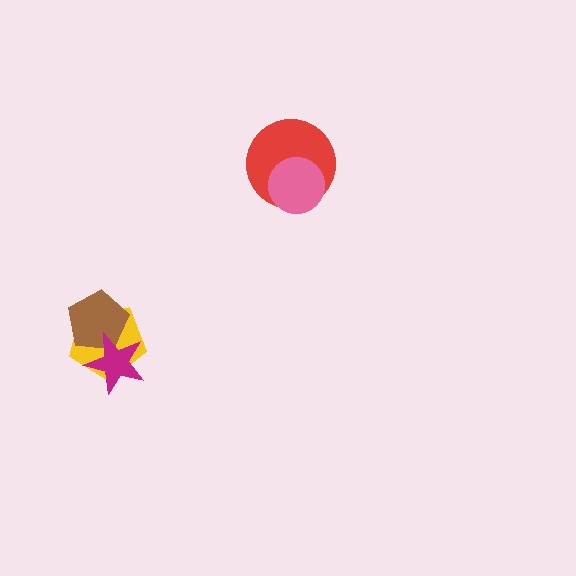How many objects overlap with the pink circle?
1 object overlaps with the pink circle.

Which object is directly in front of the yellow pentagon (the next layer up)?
The brown pentagon is directly in front of the yellow pentagon.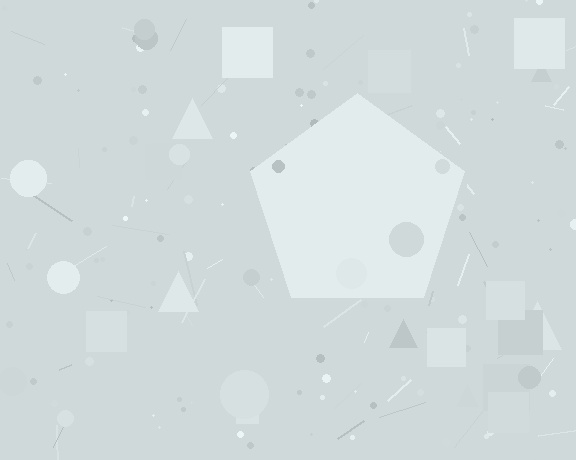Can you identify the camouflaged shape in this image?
The camouflaged shape is a pentagon.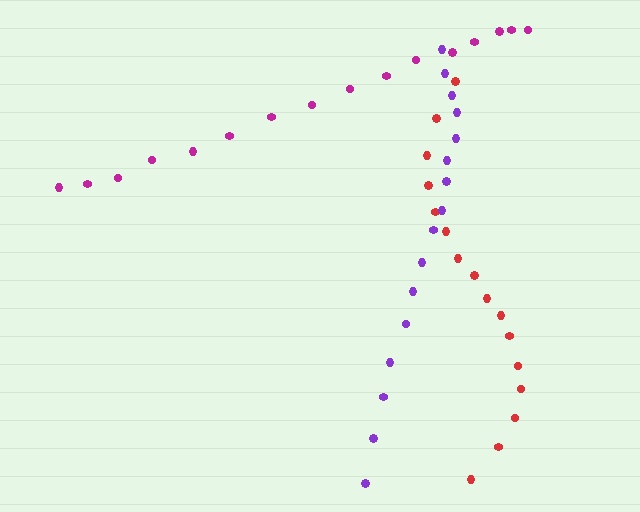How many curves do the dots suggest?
There are 3 distinct paths.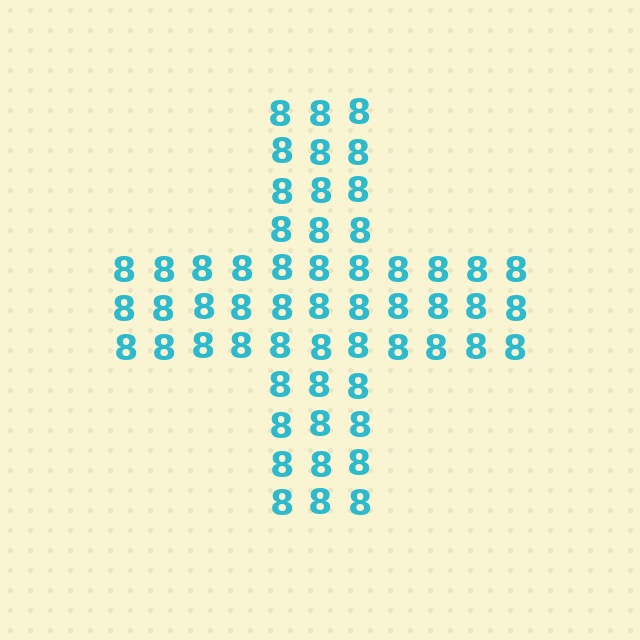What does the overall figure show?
The overall figure shows a cross.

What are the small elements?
The small elements are digit 8's.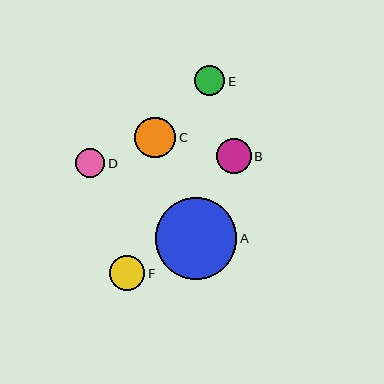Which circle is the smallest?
Circle D is the smallest with a size of approximately 29 pixels.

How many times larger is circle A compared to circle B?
Circle A is approximately 2.3 times the size of circle B.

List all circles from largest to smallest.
From largest to smallest: A, C, F, B, E, D.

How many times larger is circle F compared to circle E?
Circle F is approximately 1.1 times the size of circle E.